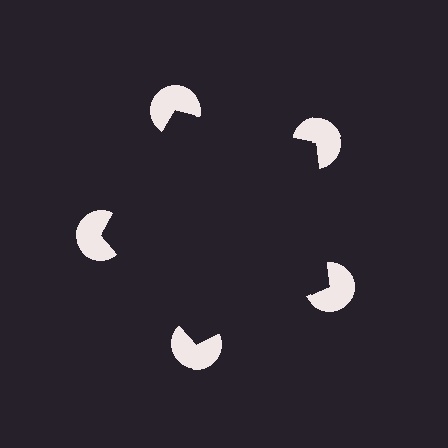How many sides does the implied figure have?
5 sides.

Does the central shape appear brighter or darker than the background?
It typically appears slightly darker than the background, even though no actual brightness change is drawn.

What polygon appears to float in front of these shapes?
An illusory pentagon — its edges are inferred from the aligned wedge cuts in the pac-man discs, not physically drawn.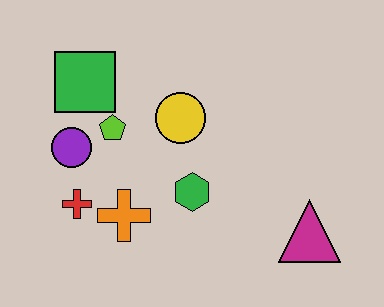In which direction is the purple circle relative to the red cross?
The purple circle is above the red cross.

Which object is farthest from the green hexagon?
The green square is farthest from the green hexagon.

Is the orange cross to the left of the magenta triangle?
Yes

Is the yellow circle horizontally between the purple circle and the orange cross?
No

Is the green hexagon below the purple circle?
Yes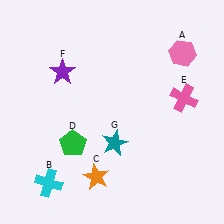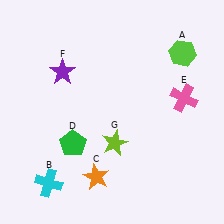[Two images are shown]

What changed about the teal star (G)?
In Image 1, G is teal. In Image 2, it changed to lime.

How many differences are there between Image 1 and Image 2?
There are 2 differences between the two images.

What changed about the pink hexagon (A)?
In Image 1, A is pink. In Image 2, it changed to lime.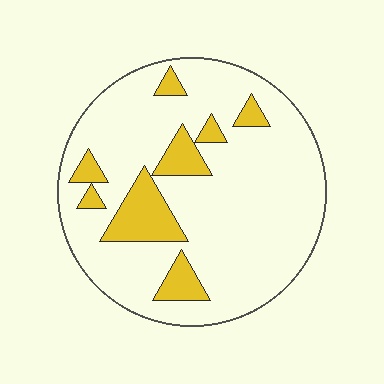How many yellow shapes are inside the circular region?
8.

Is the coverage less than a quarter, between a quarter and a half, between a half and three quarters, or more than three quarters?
Less than a quarter.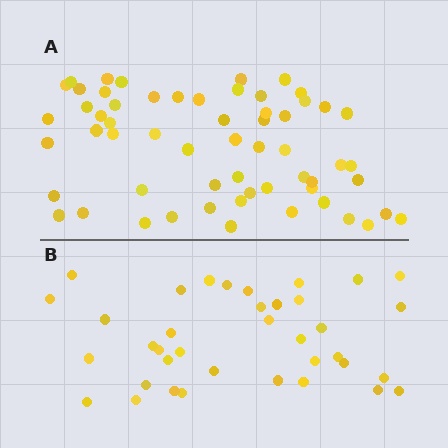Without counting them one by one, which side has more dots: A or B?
Region A (the top region) has more dots.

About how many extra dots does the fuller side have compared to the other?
Region A has approximately 20 more dots than region B.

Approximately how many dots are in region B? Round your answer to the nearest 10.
About 40 dots. (The exact count is 37, which rounds to 40.)